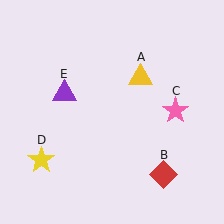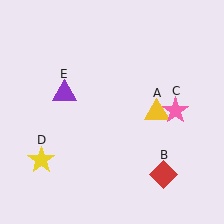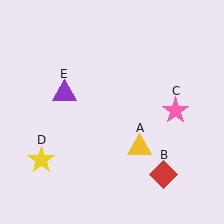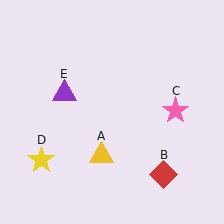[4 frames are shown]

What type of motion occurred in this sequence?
The yellow triangle (object A) rotated clockwise around the center of the scene.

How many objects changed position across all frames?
1 object changed position: yellow triangle (object A).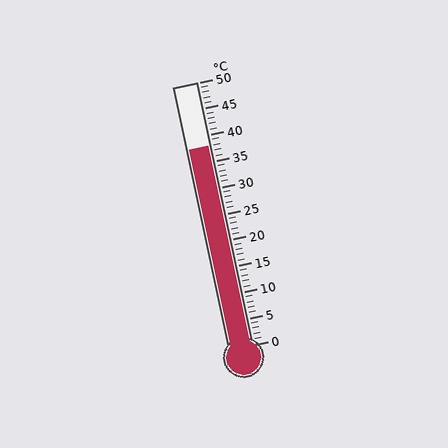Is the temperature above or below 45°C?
The temperature is below 45°C.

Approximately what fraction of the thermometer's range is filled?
The thermometer is filled to approximately 75% of its range.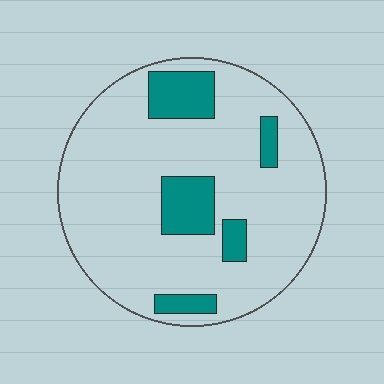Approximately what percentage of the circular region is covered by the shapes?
Approximately 15%.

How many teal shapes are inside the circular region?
5.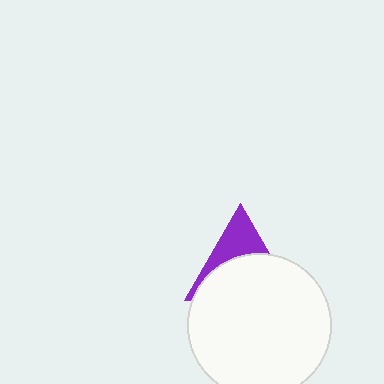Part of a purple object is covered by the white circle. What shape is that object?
It is a triangle.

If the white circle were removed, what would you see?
You would see the complete purple triangle.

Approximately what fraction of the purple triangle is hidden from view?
Roughly 63% of the purple triangle is hidden behind the white circle.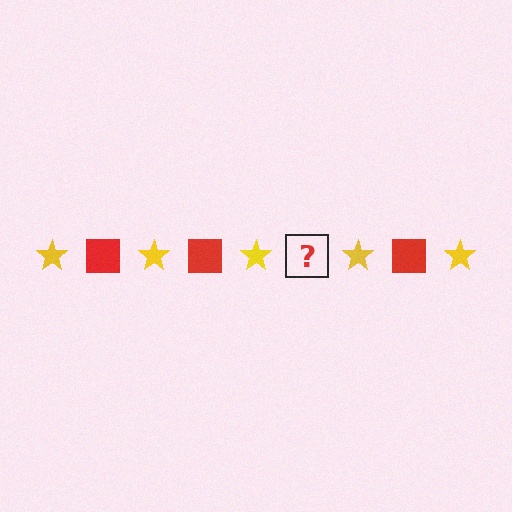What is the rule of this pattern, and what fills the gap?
The rule is that the pattern alternates between yellow star and red square. The gap should be filled with a red square.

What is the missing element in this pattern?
The missing element is a red square.